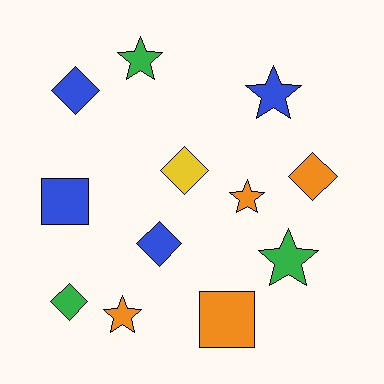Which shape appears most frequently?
Star, with 5 objects.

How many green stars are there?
There are 2 green stars.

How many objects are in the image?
There are 12 objects.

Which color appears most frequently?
Blue, with 4 objects.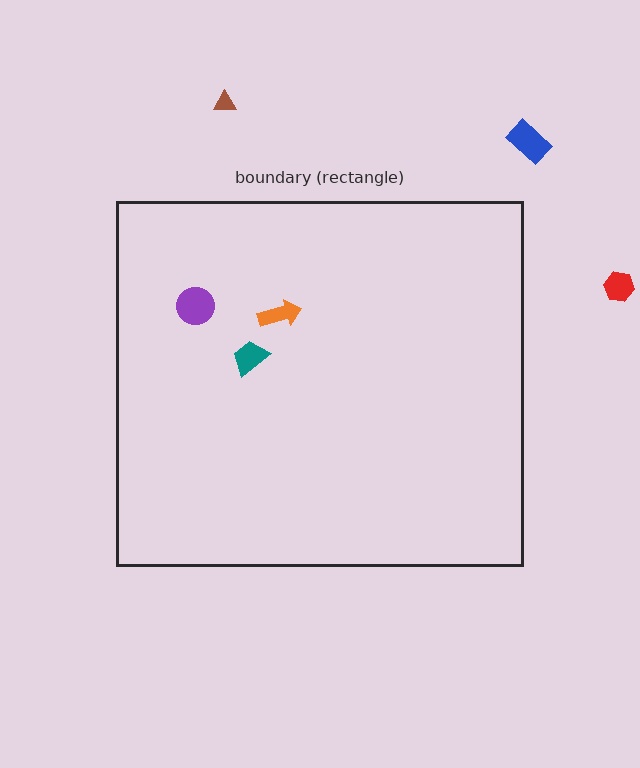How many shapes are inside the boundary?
3 inside, 3 outside.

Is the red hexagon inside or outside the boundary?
Outside.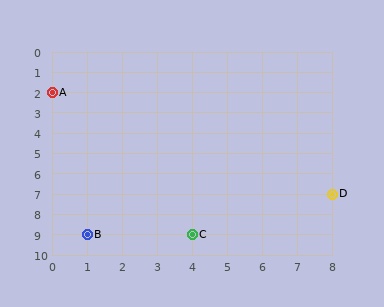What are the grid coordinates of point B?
Point B is at grid coordinates (1, 9).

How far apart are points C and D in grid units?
Points C and D are 4 columns and 2 rows apart (about 4.5 grid units diagonally).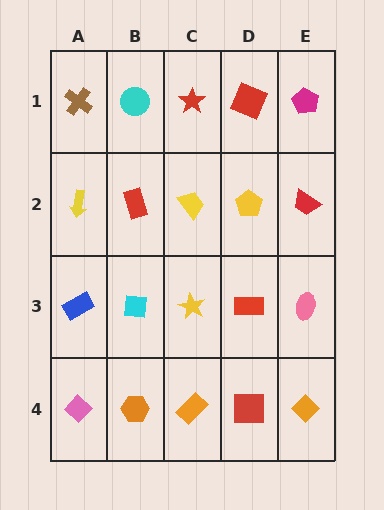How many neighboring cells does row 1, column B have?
3.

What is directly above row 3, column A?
A yellow arrow.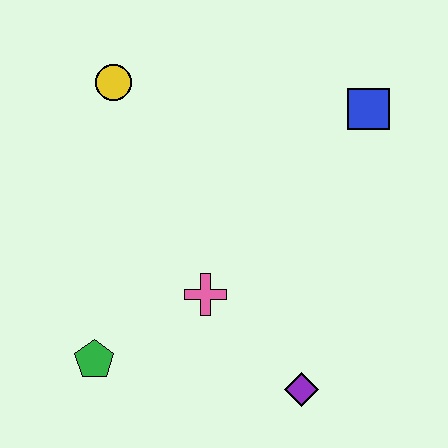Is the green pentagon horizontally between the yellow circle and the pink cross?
No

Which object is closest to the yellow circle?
The pink cross is closest to the yellow circle.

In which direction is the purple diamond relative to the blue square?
The purple diamond is below the blue square.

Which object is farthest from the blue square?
The green pentagon is farthest from the blue square.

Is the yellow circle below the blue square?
No